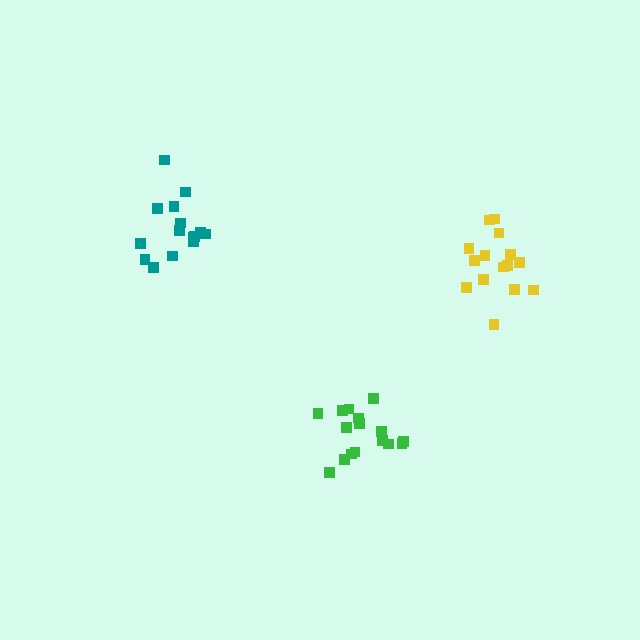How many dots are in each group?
Group 1: 16 dots, Group 2: 15 dots, Group 3: 15 dots (46 total).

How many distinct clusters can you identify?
There are 3 distinct clusters.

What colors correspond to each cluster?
The clusters are colored: green, yellow, teal.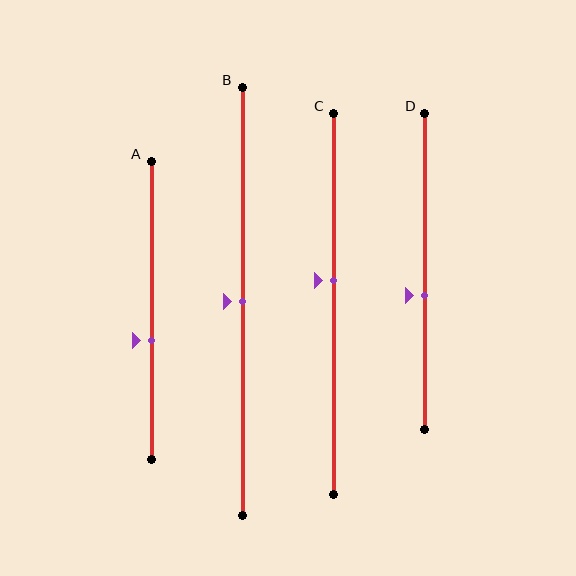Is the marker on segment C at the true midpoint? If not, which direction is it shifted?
No, the marker on segment C is shifted upward by about 6% of the segment length.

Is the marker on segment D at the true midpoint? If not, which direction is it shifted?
No, the marker on segment D is shifted downward by about 8% of the segment length.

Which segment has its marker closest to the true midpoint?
Segment B has its marker closest to the true midpoint.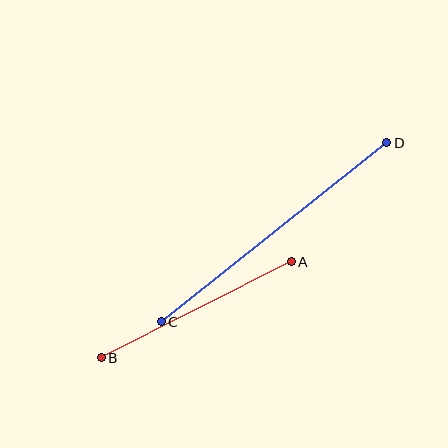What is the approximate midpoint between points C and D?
The midpoint is at approximately (274, 232) pixels.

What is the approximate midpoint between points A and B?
The midpoint is at approximately (196, 310) pixels.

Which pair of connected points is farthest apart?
Points C and D are farthest apart.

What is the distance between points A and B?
The distance is approximately 213 pixels.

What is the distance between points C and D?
The distance is approximately 288 pixels.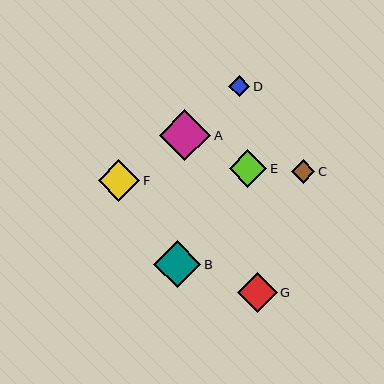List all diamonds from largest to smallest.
From largest to smallest: A, B, F, G, E, C, D.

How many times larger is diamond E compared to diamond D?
Diamond E is approximately 1.8 times the size of diamond D.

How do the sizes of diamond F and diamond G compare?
Diamond F and diamond G are approximately the same size.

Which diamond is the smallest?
Diamond D is the smallest with a size of approximately 21 pixels.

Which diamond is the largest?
Diamond A is the largest with a size of approximately 51 pixels.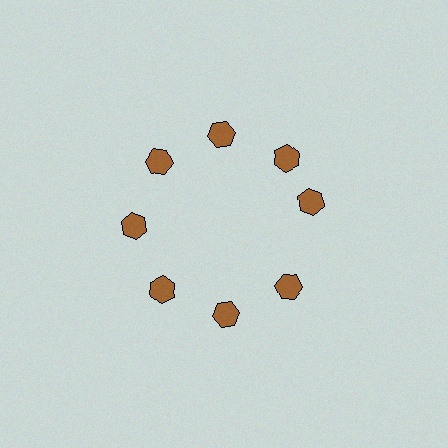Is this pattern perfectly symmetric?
No. The 8 brown hexagons are arranged in a ring, but one element near the 3 o'clock position is rotated out of alignment along the ring, breaking the 8-fold rotational symmetry.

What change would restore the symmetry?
The symmetry would be restored by rotating it back into even spacing with its neighbors so that all 8 hexagons sit at equal angles and equal distance from the center.